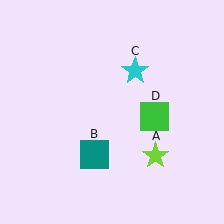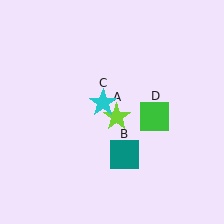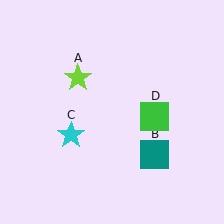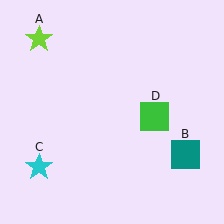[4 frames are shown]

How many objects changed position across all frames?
3 objects changed position: lime star (object A), teal square (object B), cyan star (object C).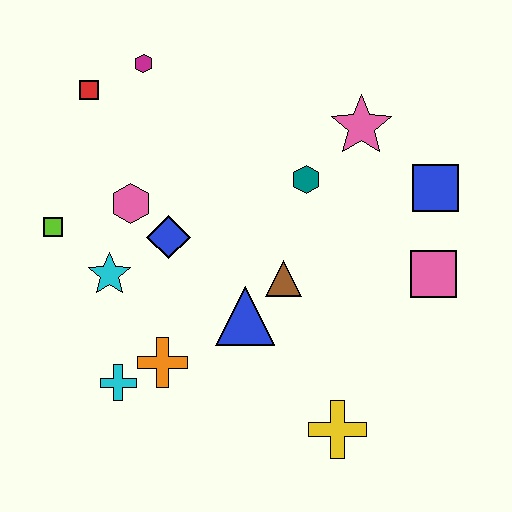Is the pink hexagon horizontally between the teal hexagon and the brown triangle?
No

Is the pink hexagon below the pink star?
Yes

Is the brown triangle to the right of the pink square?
No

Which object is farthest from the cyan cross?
The blue square is farthest from the cyan cross.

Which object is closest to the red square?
The magenta hexagon is closest to the red square.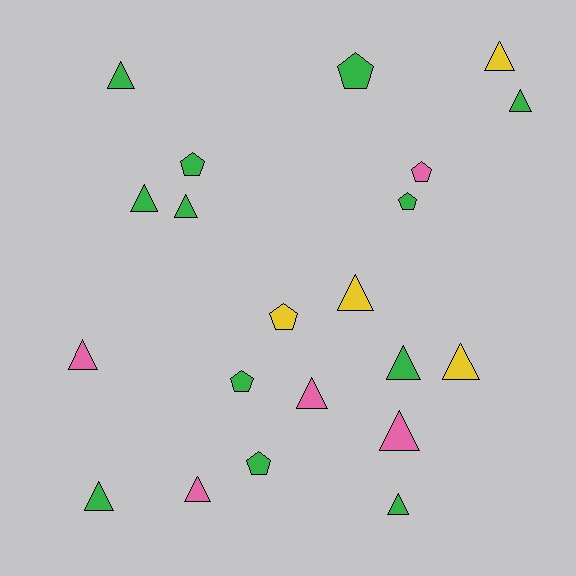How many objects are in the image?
There are 21 objects.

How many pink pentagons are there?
There is 1 pink pentagon.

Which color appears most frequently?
Green, with 12 objects.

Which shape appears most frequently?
Triangle, with 14 objects.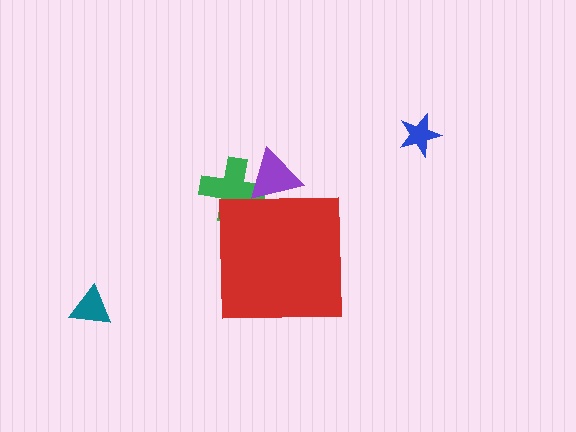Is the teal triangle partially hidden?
No, the teal triangle is fully visible.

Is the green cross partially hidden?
Yes, the green cross is partially hidden behind the red square.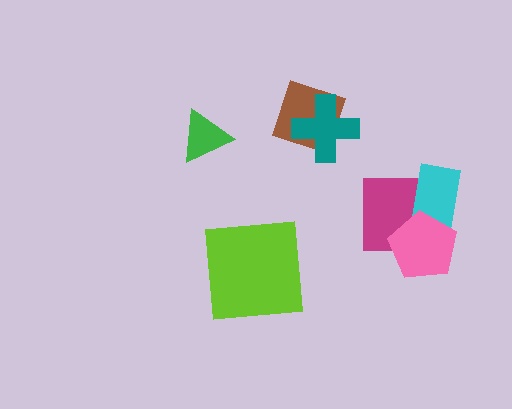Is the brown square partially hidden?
Yes, it is partially covered by another shape.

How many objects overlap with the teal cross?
1 object overlaps with the teal cross.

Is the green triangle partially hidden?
No, no other shape covers it.